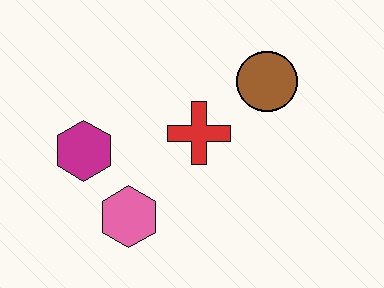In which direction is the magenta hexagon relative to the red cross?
The magenta hexagon is to the left of the red cross.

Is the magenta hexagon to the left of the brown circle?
Yes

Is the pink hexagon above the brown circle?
No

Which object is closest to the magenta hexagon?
The pink hexagon is closest to the magenta hexagon.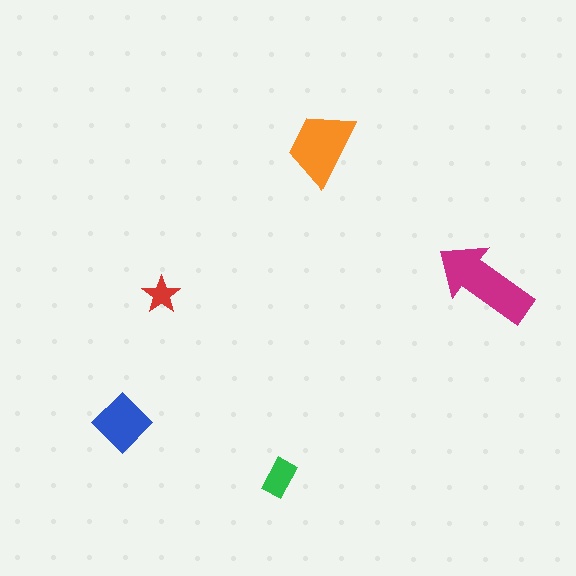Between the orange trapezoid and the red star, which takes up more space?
The orange trapezoid.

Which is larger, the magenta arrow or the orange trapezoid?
The magenta arrow.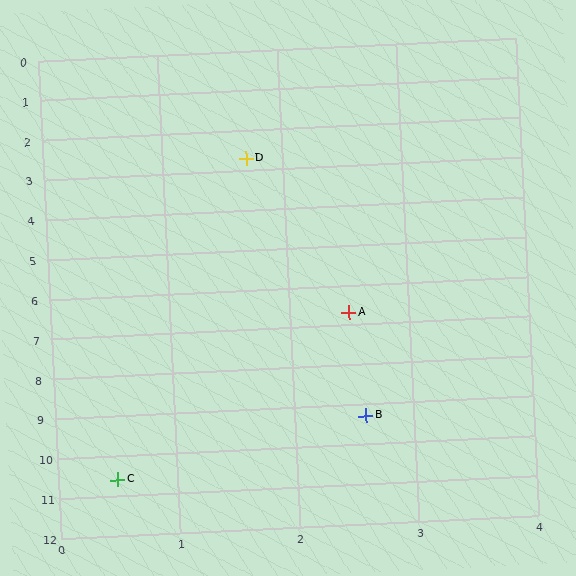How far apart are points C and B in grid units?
Points C and B are about 2.5 grid units apart.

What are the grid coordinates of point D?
Point D is at approximately (1.7, 2.7).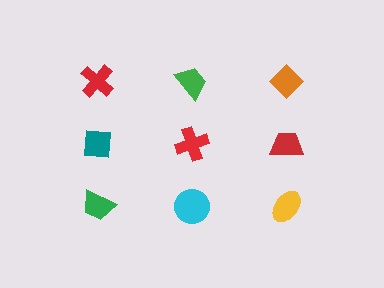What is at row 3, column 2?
A cyan circle.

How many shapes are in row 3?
3 shapes.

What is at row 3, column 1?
A green trapezoid.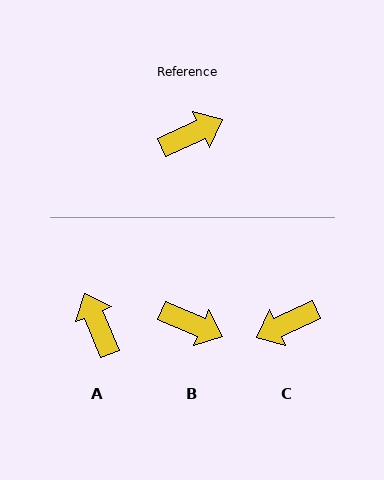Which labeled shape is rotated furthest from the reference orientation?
C, about 180 degrees away.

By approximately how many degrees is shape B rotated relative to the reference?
Approximately 47 degrees clockwise.